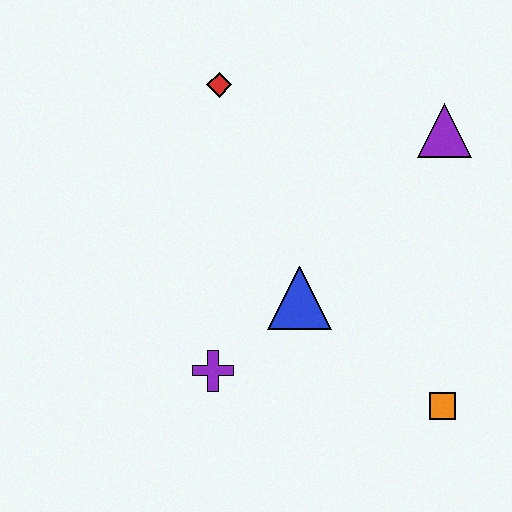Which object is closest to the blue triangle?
The purple cross is closest to the blue triangle.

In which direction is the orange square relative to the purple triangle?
The orange square is below the purple triangle.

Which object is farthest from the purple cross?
The purple triangle is farthest from the purple cross.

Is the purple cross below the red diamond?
Yes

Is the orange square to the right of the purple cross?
Yes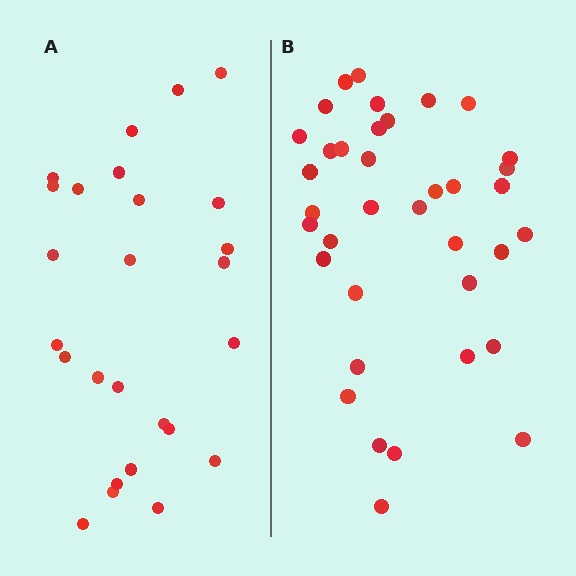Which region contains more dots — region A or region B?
Region B (the right region) has more dots.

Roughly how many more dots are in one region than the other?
Region B has roughly 12 or so more dots than region A.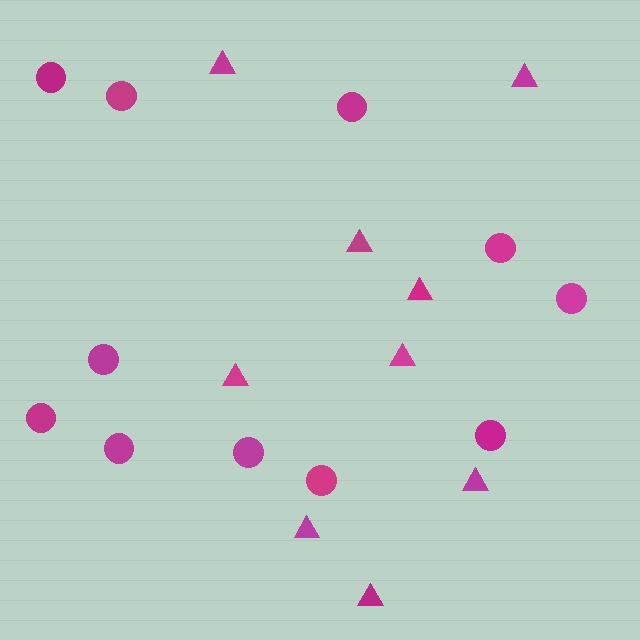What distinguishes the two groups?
There are 2 groups: one group of circles (11) and one group of triangles (9).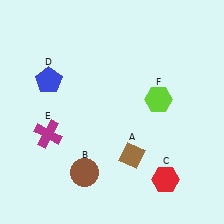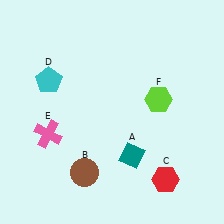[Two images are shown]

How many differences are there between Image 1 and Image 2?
There are 3 differences between the two images.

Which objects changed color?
A changed from brown to teal. D changed from blue to cyan. E changed from magenta to pink.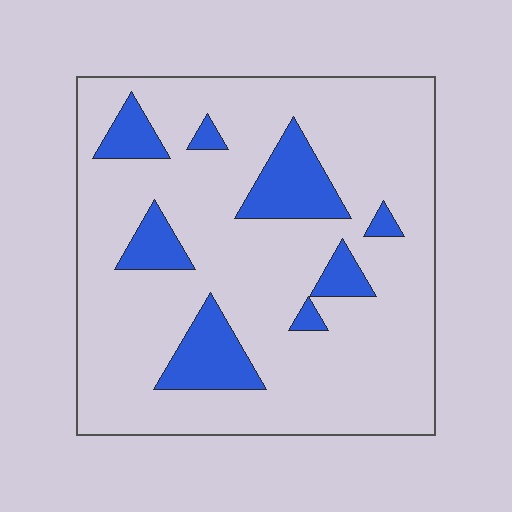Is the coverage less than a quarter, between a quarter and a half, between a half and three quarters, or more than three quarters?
Less than a quarter.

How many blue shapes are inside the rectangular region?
8.